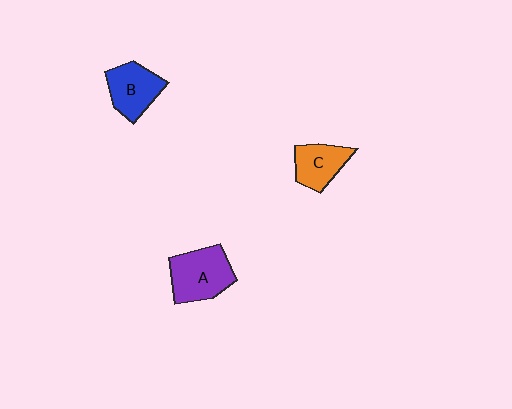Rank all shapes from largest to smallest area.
From largest to smallest: A (purple), B (blue), C (orange).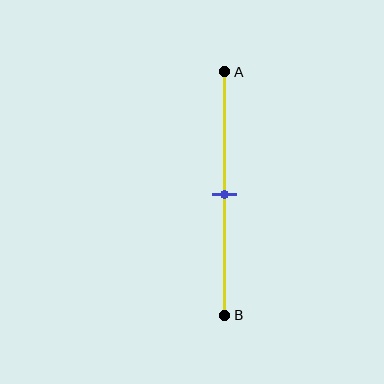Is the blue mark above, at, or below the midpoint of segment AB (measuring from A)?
The blue mark is approximately at the midpoint of segment AB.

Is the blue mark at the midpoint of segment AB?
Yes, the mark is approximately at the midpoint.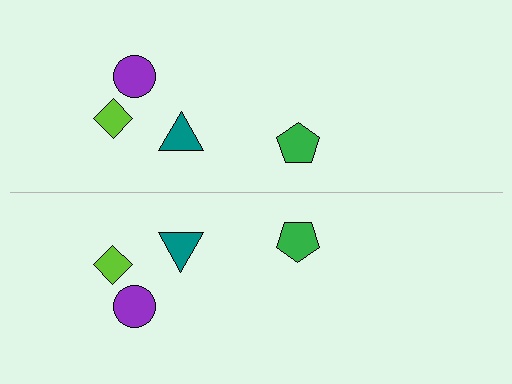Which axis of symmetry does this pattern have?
The pattern has a horizontal axis of symmetry running through the center of the image.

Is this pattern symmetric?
Yes, this pattern has bilateral (reflection) symmetry.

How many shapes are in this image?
There are 8 shapes in this image.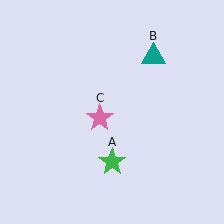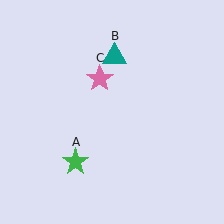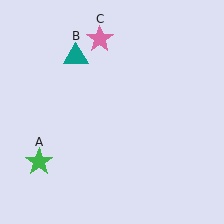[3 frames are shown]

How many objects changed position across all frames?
3 objects changed position: green star (object A), teal triangle (object B), pink star (object C).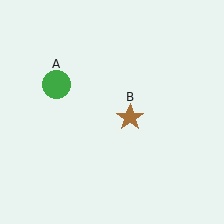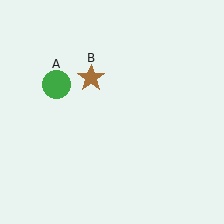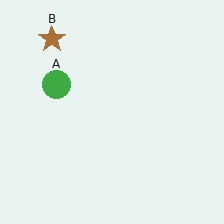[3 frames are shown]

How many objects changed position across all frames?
1 object changed position: brown star (object B).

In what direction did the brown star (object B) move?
The brown star (object B) moved up and to the left.